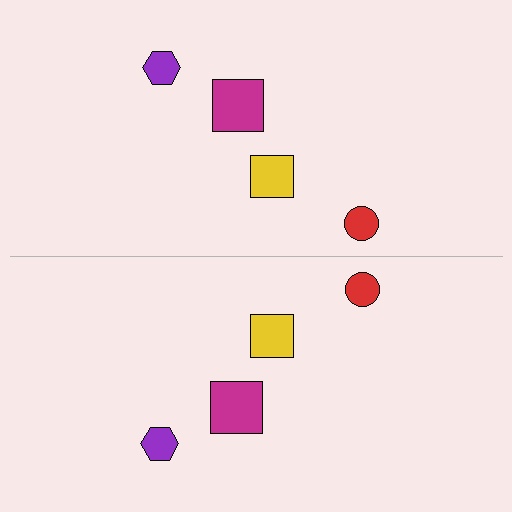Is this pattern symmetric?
Yes, this pattern has bilateral (reflection) symmetry.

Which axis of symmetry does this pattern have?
The pattern has a horizontal axis of symmetry running through the center of the image.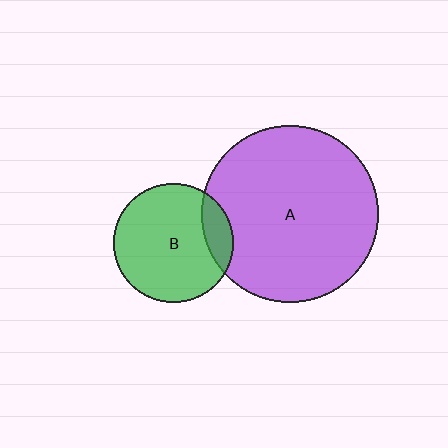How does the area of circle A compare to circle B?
Approximately 2.2 times.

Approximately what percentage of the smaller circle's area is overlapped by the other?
Approximately 15%.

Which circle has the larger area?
Circle A (purple).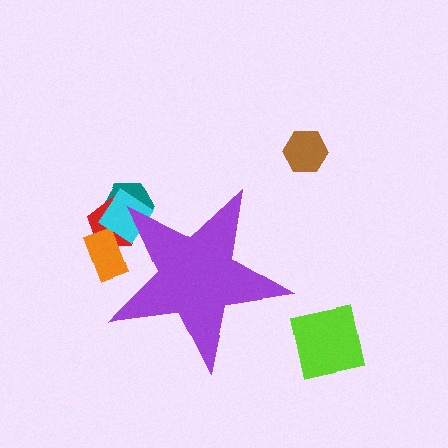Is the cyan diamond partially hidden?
Yes, the cyan diamond is partially hidden behind the purple star.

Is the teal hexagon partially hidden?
Yes, the teal hexagon is partially hidden behind the purple star.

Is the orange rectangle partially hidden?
Yes, the orange rectangle is partially hidden behind the purple star.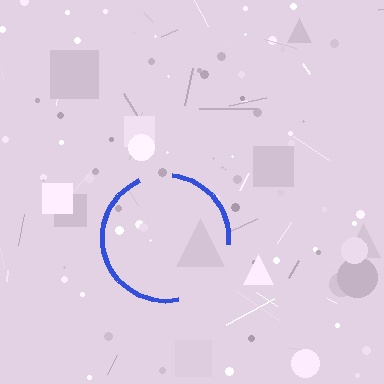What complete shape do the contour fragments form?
The contour fragments form a circle.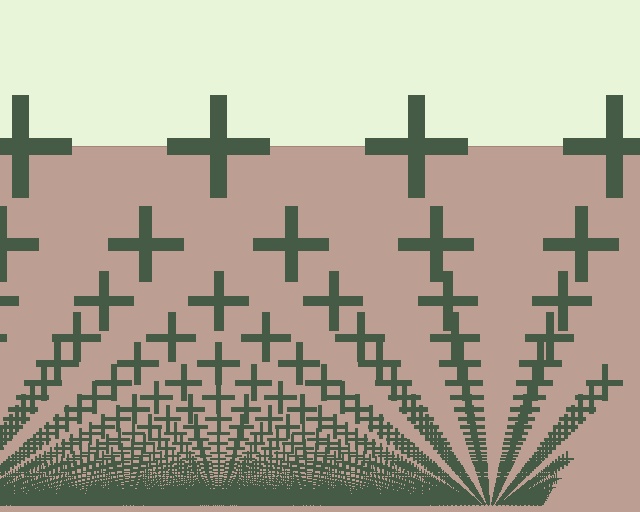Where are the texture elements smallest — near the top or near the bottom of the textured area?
Near the bottom.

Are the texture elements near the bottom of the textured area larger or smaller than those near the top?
Smaller. The gradient is inverted — elements near the bottom are smaller and denser.